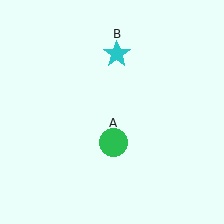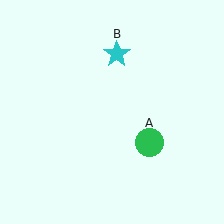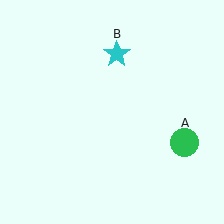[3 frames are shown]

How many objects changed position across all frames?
1 object changed position: green circle (object A).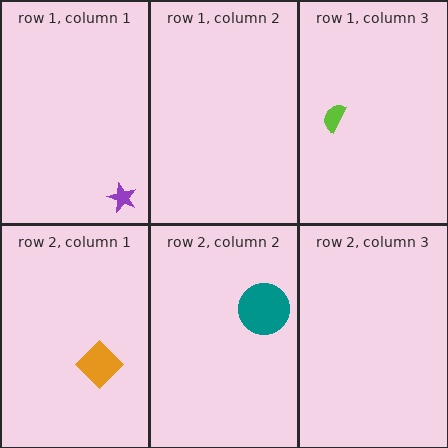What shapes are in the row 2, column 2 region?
The teal circle.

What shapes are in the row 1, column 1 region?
The purple star.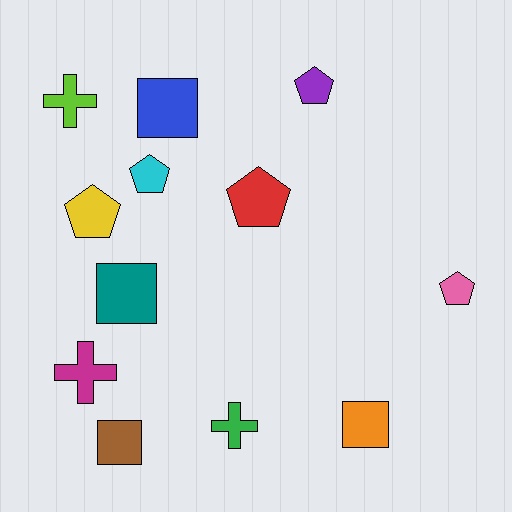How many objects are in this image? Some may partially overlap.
There are 12 objects.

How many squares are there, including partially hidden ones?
There are 4 squares.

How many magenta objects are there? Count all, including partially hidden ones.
There is 1 magenta object.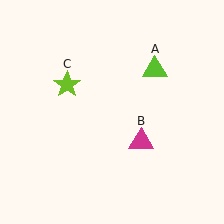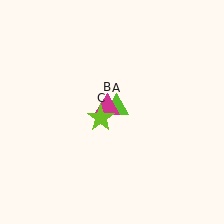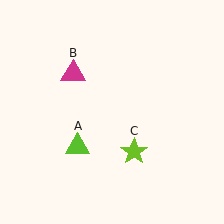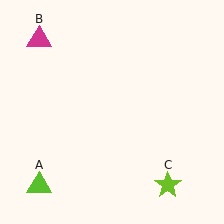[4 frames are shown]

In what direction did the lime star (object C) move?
The lime star (object C) moved down and to the right.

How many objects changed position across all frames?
3 objects changed position: lime triangle (object A), magenta triangle (object B), lime star (object C).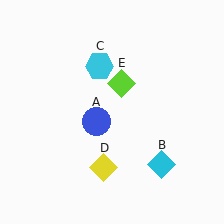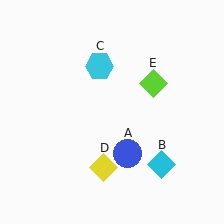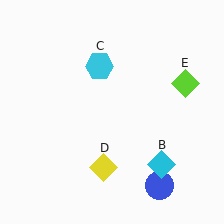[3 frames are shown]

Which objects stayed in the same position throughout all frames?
Cyan diamond (object B) and cyan hexagon (object C) and yellow diamond (object D) remained stationary.